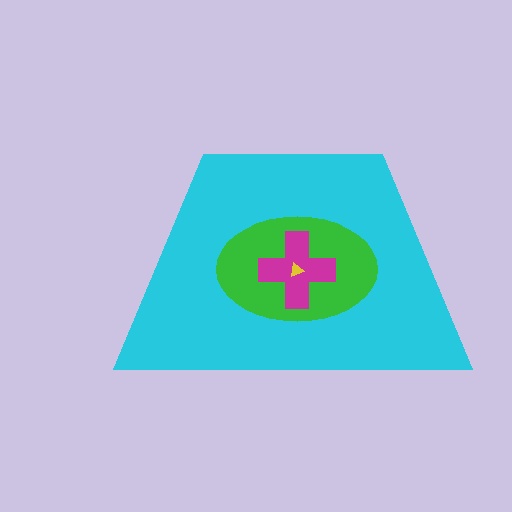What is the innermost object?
The yellow triangle.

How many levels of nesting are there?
4.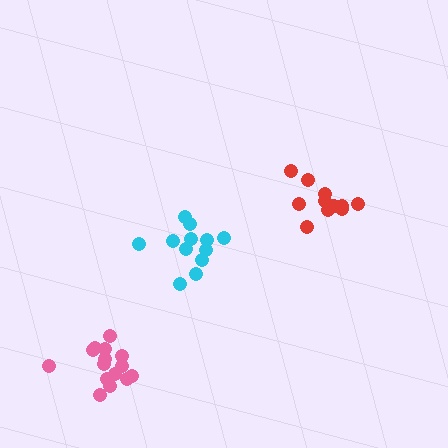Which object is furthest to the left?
The pink cluster is leftmost.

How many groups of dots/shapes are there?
There are 3 groups.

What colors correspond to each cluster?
The clusters are colored: red, cyan, pink.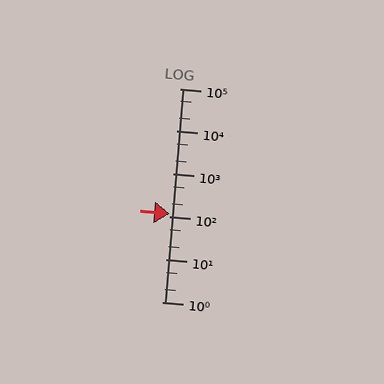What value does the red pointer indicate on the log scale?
The pointer indicates approximately 120.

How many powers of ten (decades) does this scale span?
The scale spans 5 decades, from 1 to 100000.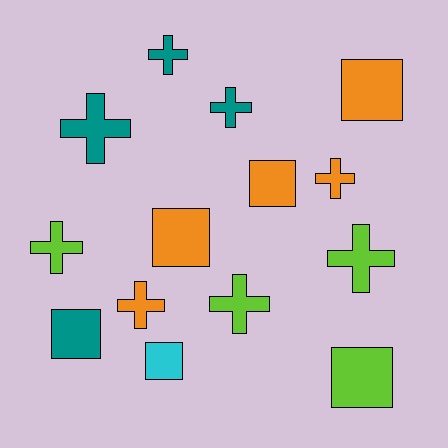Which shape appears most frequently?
Cross, with 8 objects.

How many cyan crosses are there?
There are no cyan crosses.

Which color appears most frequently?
Orange, with 5 objects.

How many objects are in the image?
There are 14 objects.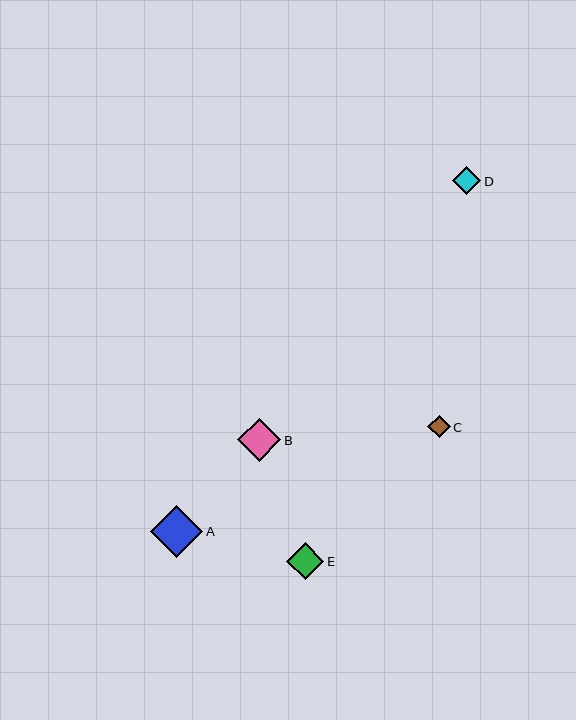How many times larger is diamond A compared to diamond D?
Diamond A is approximately 1.9 times the size of diamond D.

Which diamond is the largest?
Diamond A is the largest with a size of approximately 52 pixels.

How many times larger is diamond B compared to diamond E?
Diamond B is approximately 1.2 times the size of diamond E.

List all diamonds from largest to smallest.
From largest to smallest: A, B, E, D, C.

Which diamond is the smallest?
Diamond C is the smallest with a size of approximately 22 pixels.